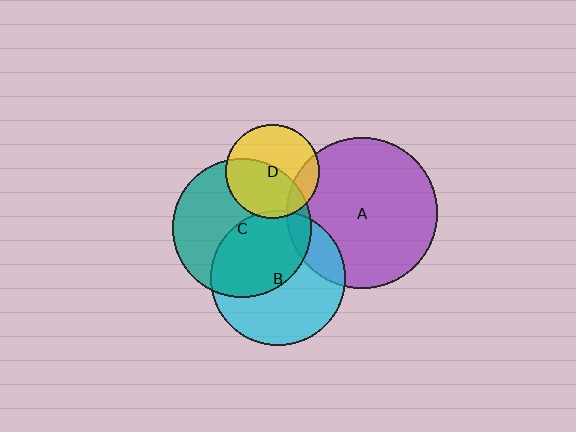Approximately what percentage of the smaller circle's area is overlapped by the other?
Approximately 15%.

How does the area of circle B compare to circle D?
Approximately 2.1 times.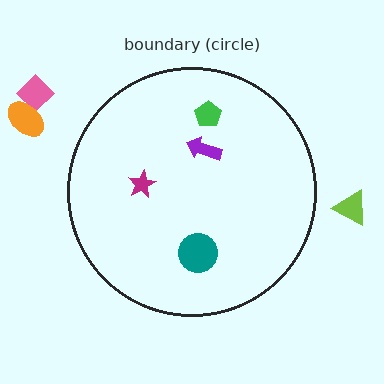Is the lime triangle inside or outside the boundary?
Outside.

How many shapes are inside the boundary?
4 inside, 3 outside.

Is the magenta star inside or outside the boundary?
Inside.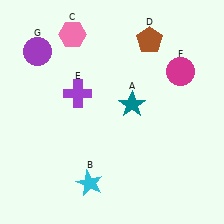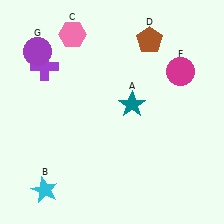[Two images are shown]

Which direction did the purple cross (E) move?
The purple cross (E) moved left.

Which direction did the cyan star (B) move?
The cyan star (B) moved left.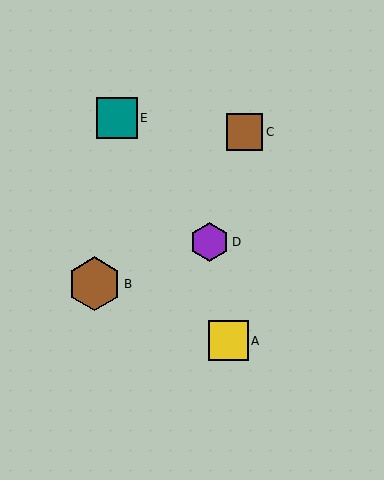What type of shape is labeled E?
Shape E is a teal square.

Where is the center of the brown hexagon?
The center of the brown hexagon is at (95, 284).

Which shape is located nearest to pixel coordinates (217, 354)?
The yellow square (labeled A) at (228, 341) is nearest to that location.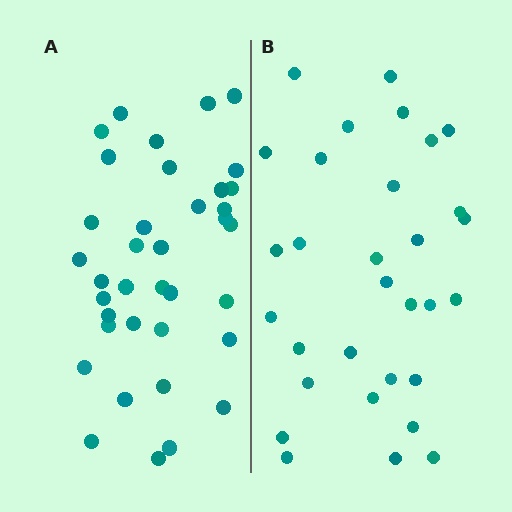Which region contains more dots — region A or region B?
Region A (the left region) has more dots.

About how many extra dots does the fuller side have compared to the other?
Region A has about 6 more dots than region B.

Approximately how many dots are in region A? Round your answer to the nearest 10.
About 40 dots. (The exact count is 37, which rounds to 40.)